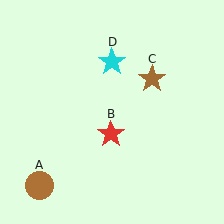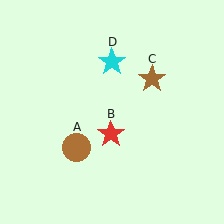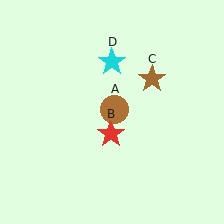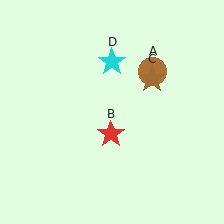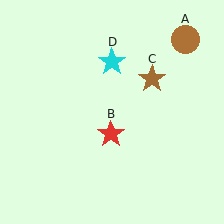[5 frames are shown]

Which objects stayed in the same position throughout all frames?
Red star (object B) and brown star (object C) and cyan star (object D) remained stationary.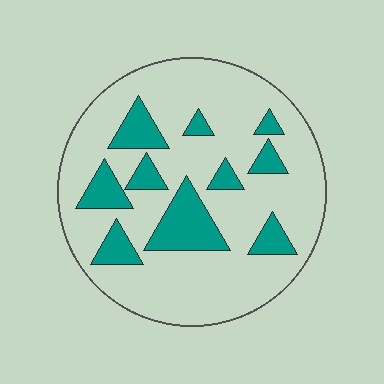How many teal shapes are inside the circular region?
10.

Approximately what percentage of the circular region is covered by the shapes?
Approximately 20%.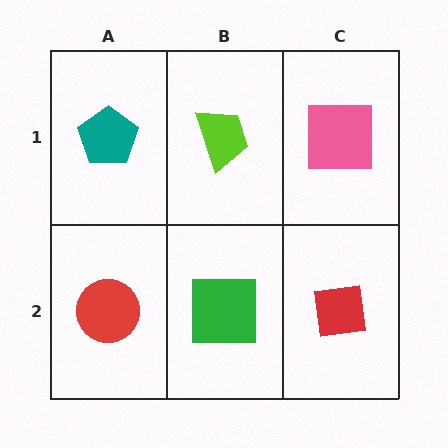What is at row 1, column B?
A lime trapezoid.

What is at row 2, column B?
A green square.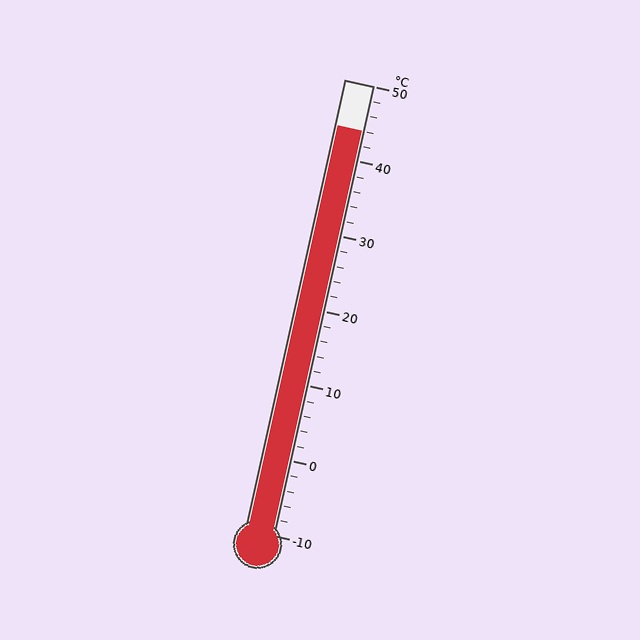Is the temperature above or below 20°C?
The temperature is above 20°C.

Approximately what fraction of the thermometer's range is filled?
The thermometer is filled to approximately 90% of its range.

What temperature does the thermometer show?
The thermometer shows approximately 44°C.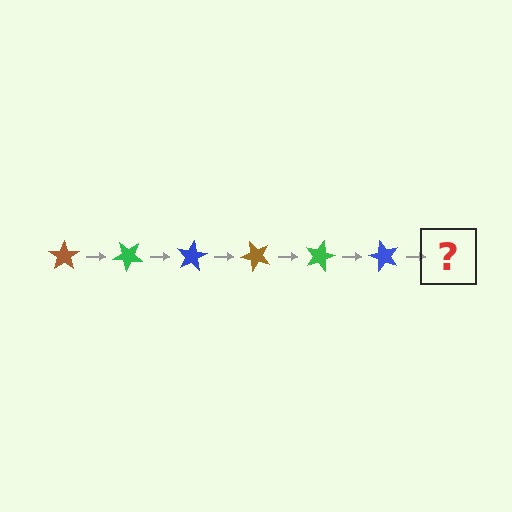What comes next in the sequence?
The next element should be a brown star, rotated 240 degrees from the start.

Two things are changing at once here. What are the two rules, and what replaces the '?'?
The two rules are that it rotates 40 degrees each step and the color cycles through brown, green, and blue. The '?' should be a brown star, rotated 240 degrees from the start.